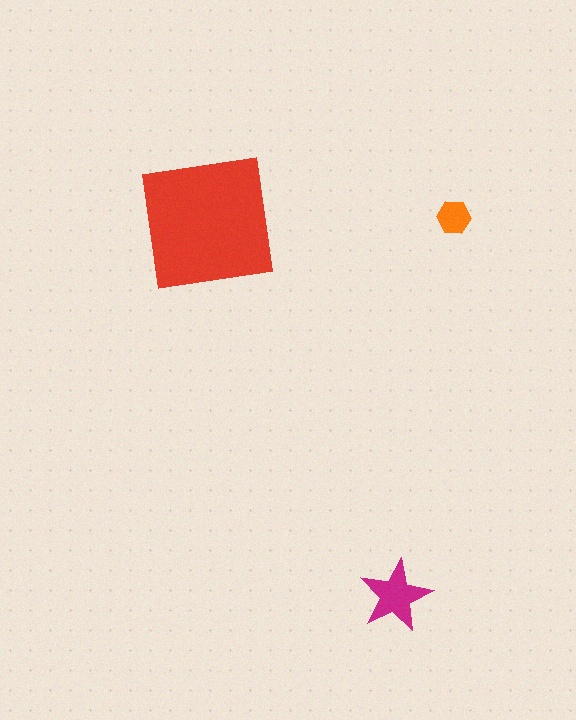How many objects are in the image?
There are 3 objects in the image.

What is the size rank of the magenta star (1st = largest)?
2nd.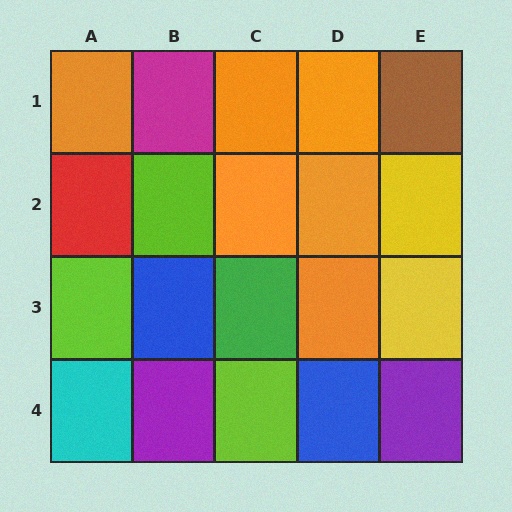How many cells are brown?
1 cell is brown.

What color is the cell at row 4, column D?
Blue.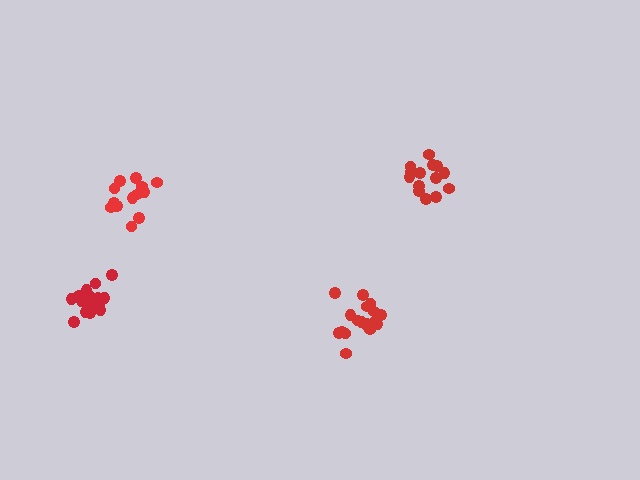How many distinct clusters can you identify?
There are 4 distinct clusters.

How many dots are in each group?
Group 1: 18 dots, Group 2: 19 dots, Group 3: 14 dots, Group 4: 13 dots (64 total).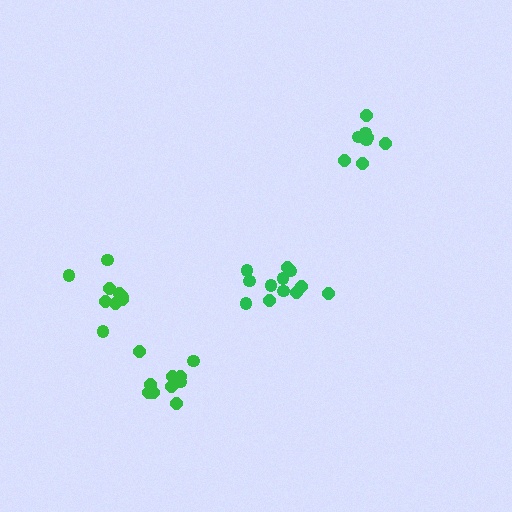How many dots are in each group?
Group 1: 12 dots, Group 2: 10 dots, Group 3: 8 dots, Group 4: 9 dots (39 total).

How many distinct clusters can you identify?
There are 4 distinct clusters.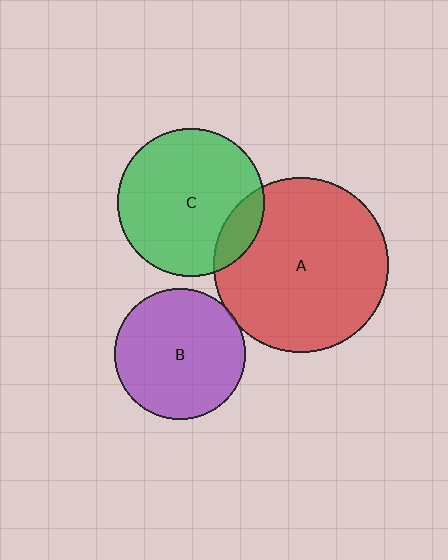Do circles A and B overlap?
Yes.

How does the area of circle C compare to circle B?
Approximately 1.3 times.